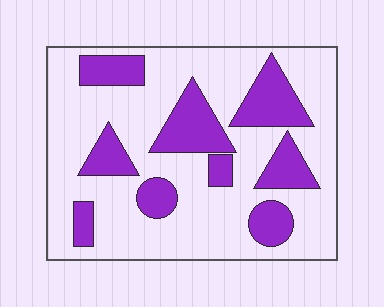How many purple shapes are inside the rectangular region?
9.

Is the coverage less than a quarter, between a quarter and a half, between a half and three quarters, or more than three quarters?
Between a quarter and a half.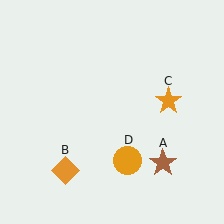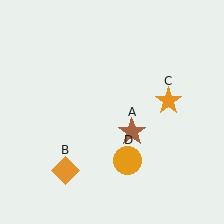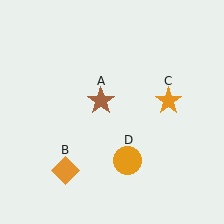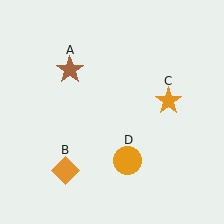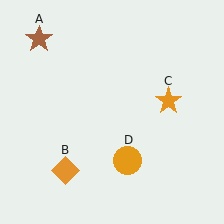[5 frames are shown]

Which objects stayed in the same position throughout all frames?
Orange diamond (object B) and orange star (object C) and orange circle (object D) remained stationary.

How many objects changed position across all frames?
1 object changed position: brown star (object A).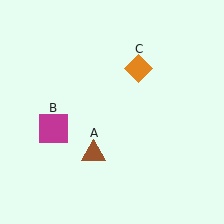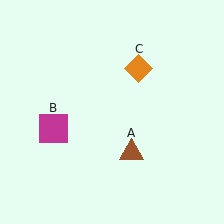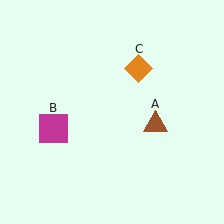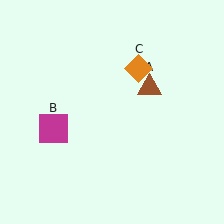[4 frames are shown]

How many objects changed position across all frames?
1 object changed position: brown triangle (object A).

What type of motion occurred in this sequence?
The brown triangle (object A) rotated counterclockwise around the center of the scene.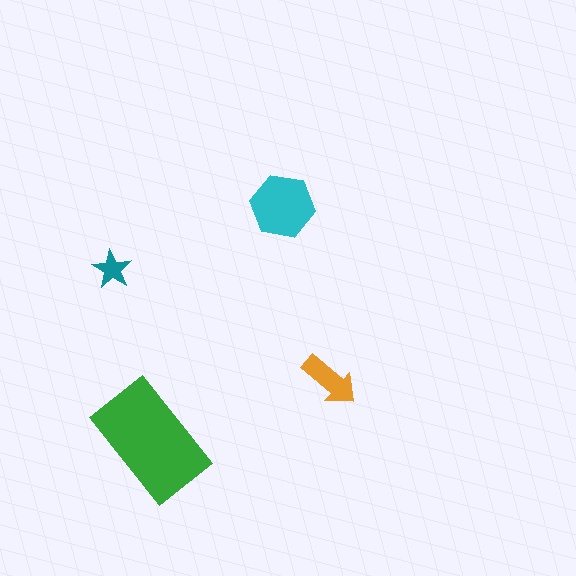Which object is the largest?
The green rectangle.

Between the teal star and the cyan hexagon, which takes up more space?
The cyan hexagon.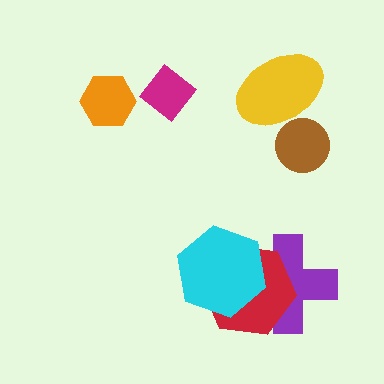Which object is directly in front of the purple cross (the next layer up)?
The red hexagon is directly in front of the purple cross.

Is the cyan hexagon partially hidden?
No, no other shape covers it.